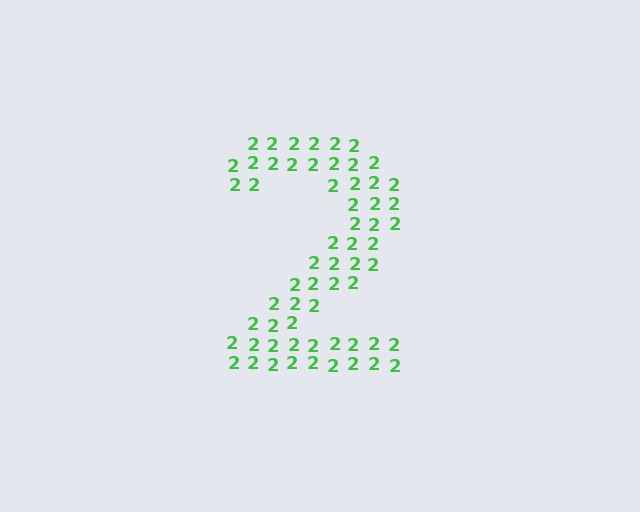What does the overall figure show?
The overall figure shows the digit 2.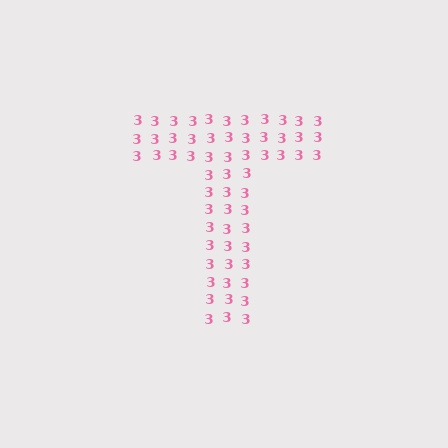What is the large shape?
The large shape is the letter T.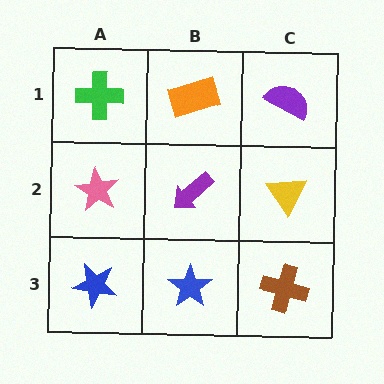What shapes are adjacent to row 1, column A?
A pink star (row 2, column A), an orange rectangle (row 1, column B).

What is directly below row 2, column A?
A blue star.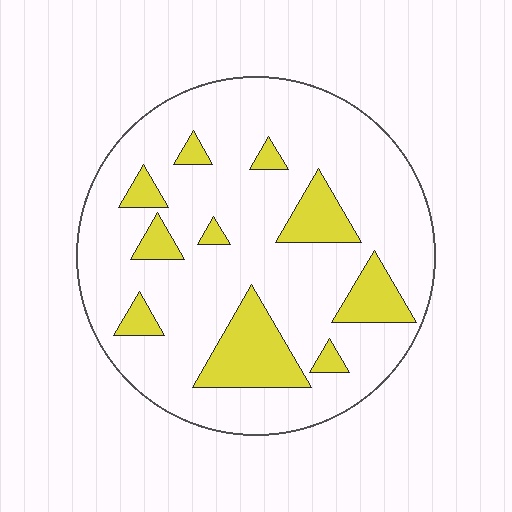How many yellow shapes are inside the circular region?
10.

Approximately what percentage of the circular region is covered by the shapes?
Approximately 20%.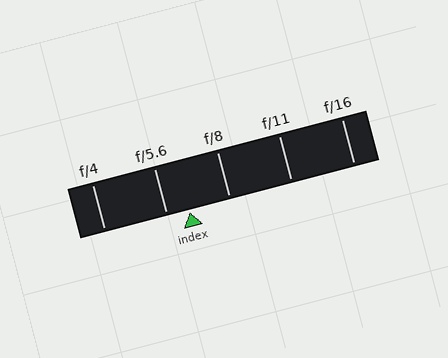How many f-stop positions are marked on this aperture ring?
There are 5 f-stop positions marked.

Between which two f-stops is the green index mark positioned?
The index mark is between f/5.6 and f/8.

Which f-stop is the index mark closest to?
The index mark is closest to f/5.6.